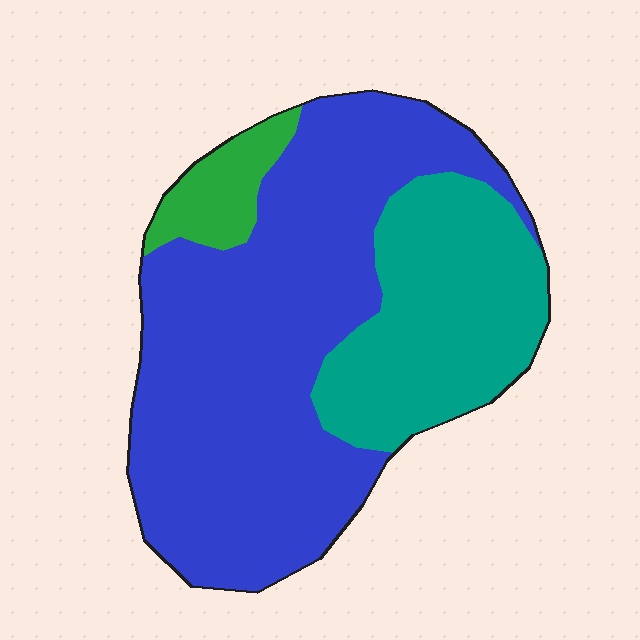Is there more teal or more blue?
Blue.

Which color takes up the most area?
Blue, at roughly 65%.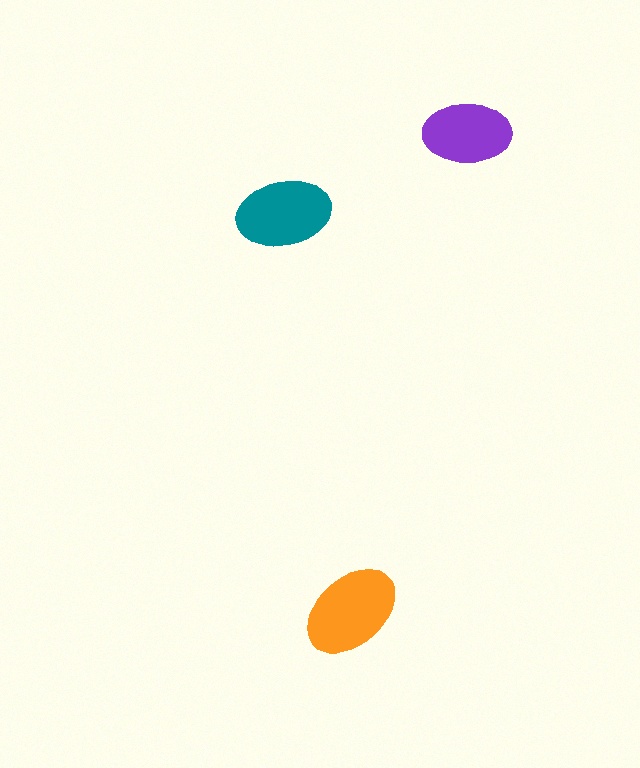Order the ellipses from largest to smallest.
the orange one, the teal one, the purple one.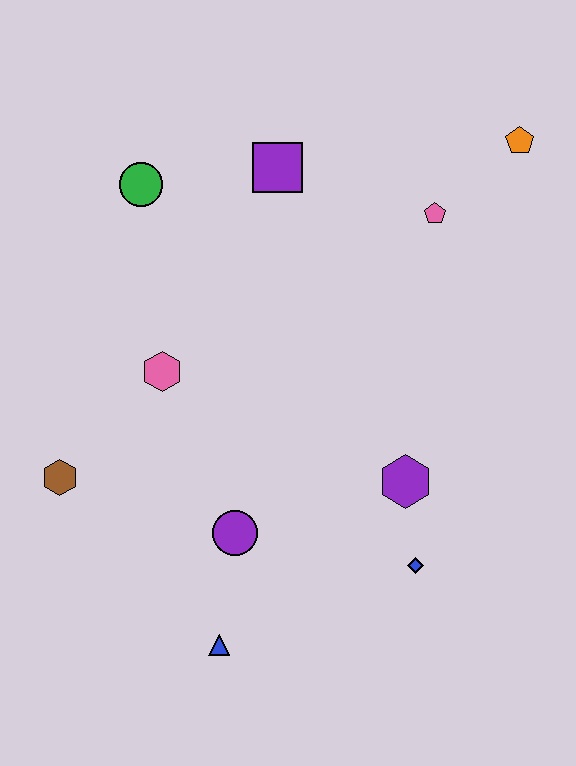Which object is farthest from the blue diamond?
The green circle is farthest from the blue diamond.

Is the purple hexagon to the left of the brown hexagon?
No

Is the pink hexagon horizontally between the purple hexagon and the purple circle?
No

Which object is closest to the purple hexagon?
The blue diamond is closest to the purple hexagon.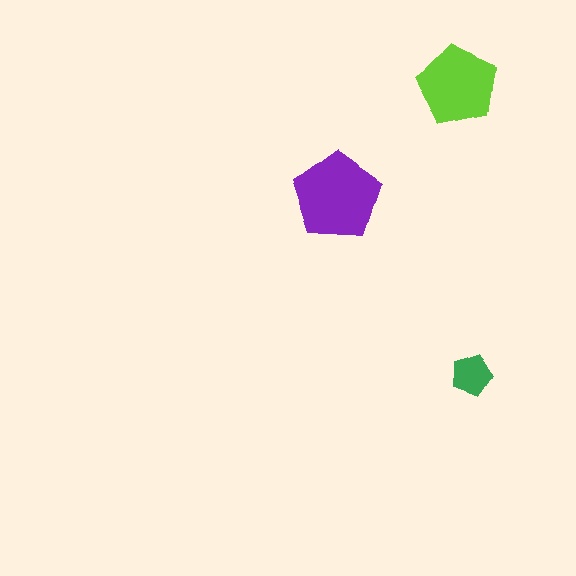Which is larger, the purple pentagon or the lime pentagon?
The purple one.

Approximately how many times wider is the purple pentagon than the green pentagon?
About 2 times wider.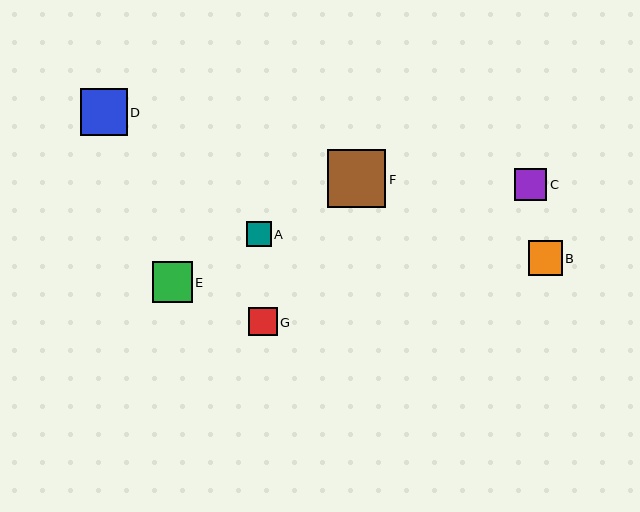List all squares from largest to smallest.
From largest to smallest: F, D, E, B, C, G, A.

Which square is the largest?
Square F is the largest with a size of approximately 58 pixels.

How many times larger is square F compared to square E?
Square F is approximately 1.5 times the size of square E.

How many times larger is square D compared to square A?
Square D is approximately 1.9 times the size of square A.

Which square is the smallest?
Square A is the smallest with a size of approximately 25 pixels.